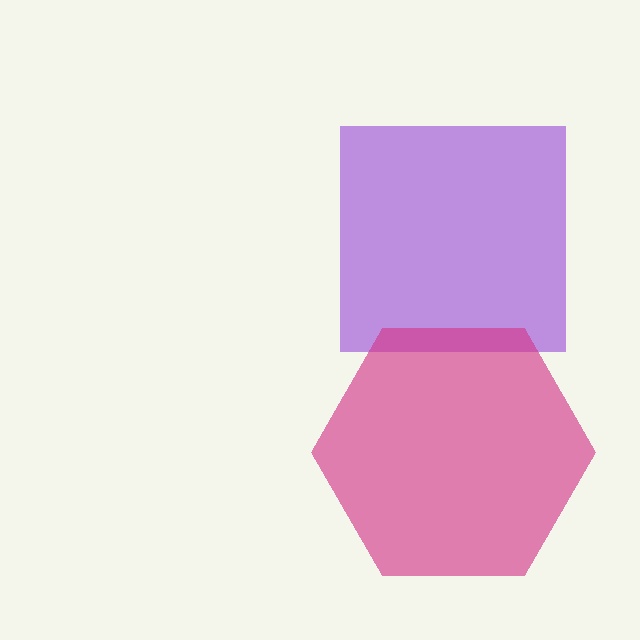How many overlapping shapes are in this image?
There are 2 overlapping shapes in the image.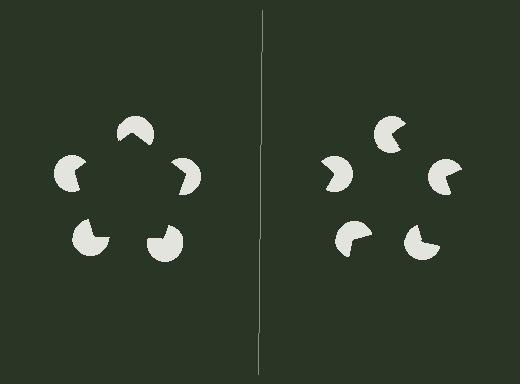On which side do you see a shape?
An illusory pentagon appears on the left side. On the right side the wedge cuts are rotated, so no coherent shape forms.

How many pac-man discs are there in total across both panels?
10 — 5 on each side.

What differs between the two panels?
The pac-man discs are positioned identically on both sides; only the wedge orientations differ. On the left they align to a pentagon; on the right they are misaligned.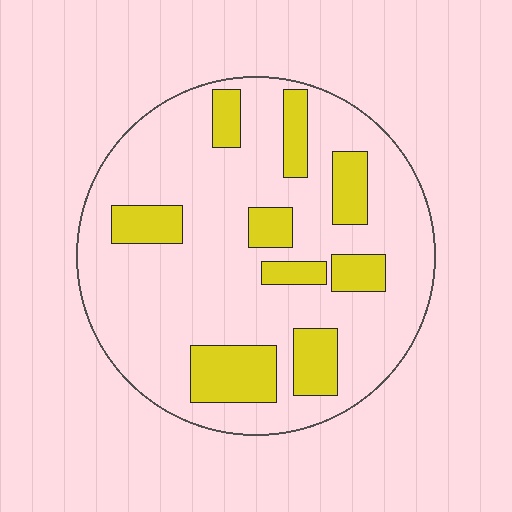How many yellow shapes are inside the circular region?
9.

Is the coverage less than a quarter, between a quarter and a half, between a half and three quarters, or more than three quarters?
Less than a quarter.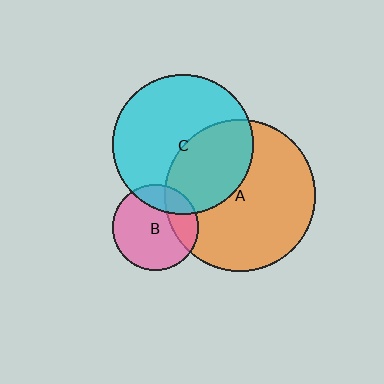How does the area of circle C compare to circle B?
Approximately 2.7 times.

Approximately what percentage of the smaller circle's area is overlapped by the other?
Approximately 20%.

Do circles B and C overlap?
Yes.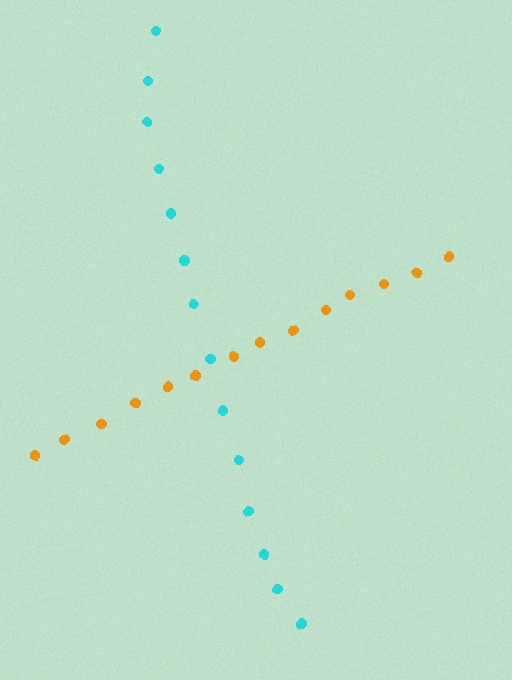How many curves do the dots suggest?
There are 2 distinct paths.